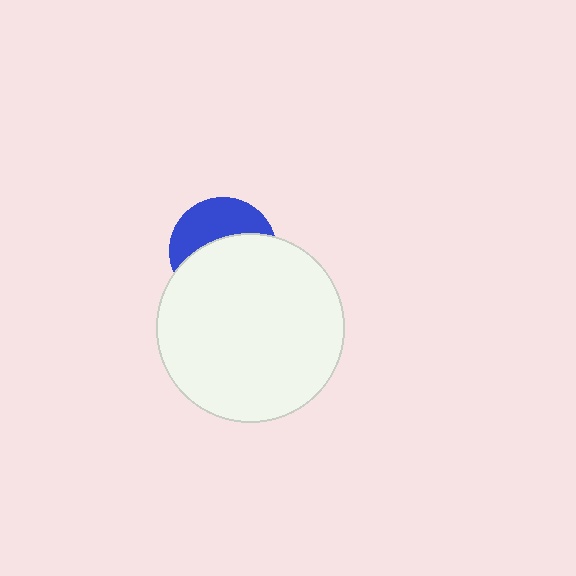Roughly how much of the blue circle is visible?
A small part of it is visible (roughly 41%).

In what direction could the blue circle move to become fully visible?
The blue circle could move up. That would shift it out from behind the white circle entirely.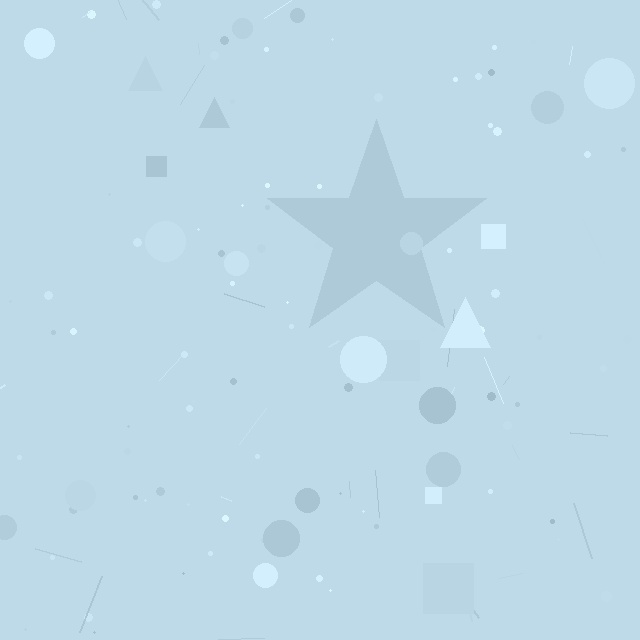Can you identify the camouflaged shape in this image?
The camouflaged shape is a star.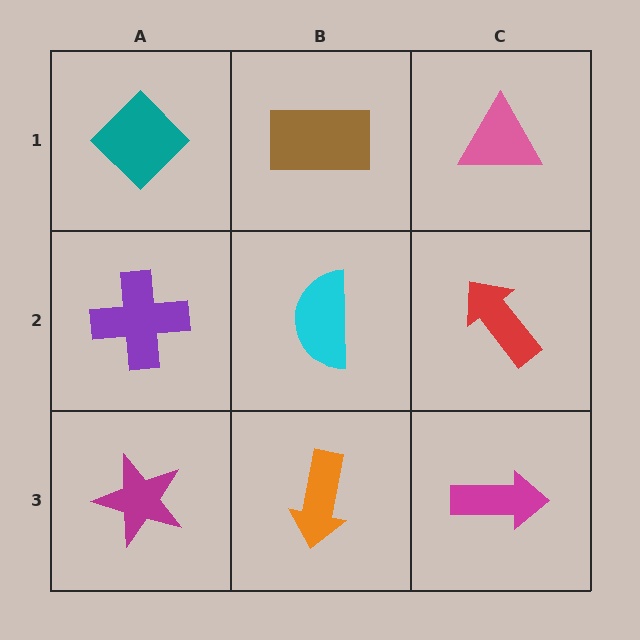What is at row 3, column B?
An orange arrow.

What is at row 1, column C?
A pink triangle.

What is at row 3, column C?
A magenta arrow.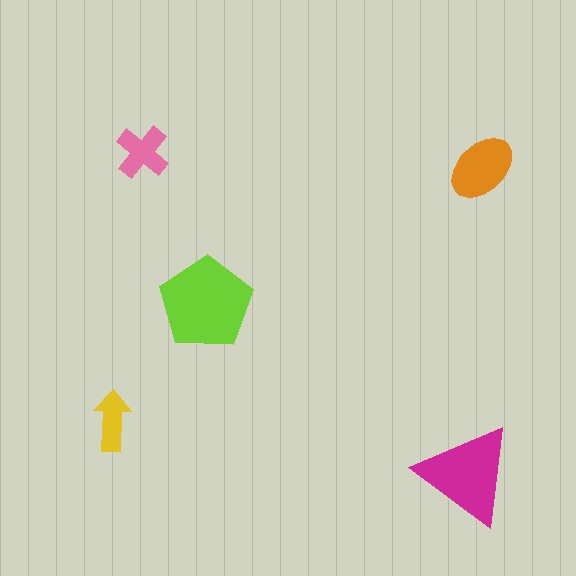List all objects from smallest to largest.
The yellow arrow, the pink cross, the orange ellipse, the magenta triangle, the lime pentagon.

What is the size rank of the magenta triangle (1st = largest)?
2nd.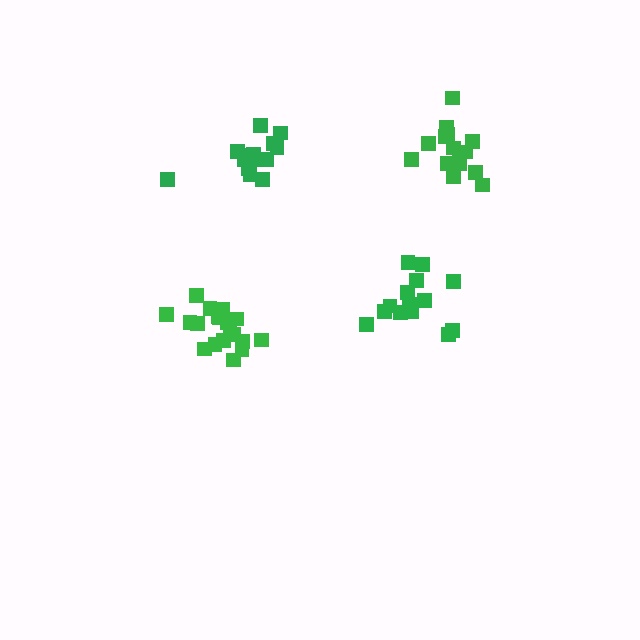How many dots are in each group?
Group 1: 14 dots, Group 2: 19 dots, Group 3: 14 dots, Group 4: 17 dots (64 total).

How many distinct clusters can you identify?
There are 4 distinct clusters.